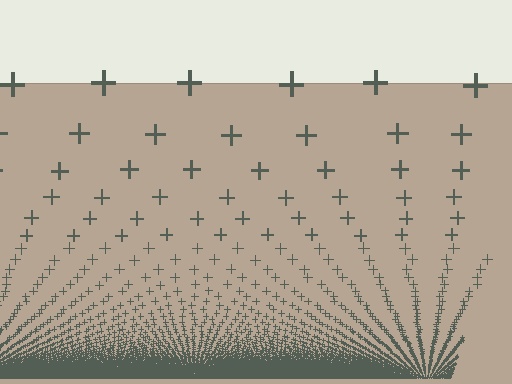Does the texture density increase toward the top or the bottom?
Density increases toward the bottom.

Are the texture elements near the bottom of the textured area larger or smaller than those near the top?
Smaller. The gradient is inverted — elements near the bottom are smaller and denser.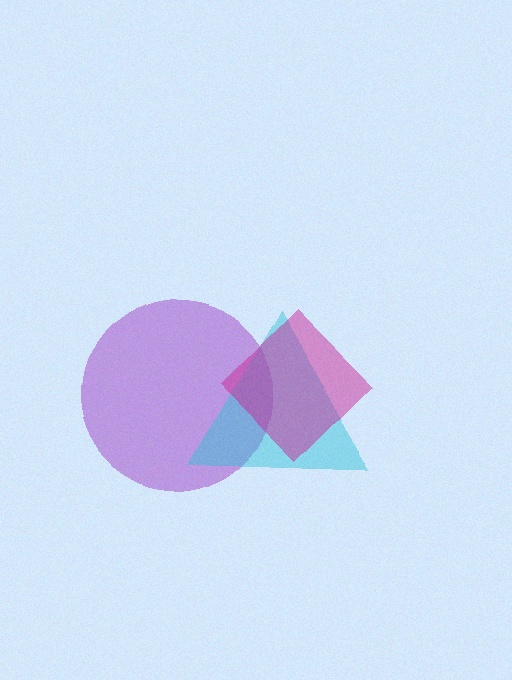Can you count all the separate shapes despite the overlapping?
Yes, there are 3 separate shapes.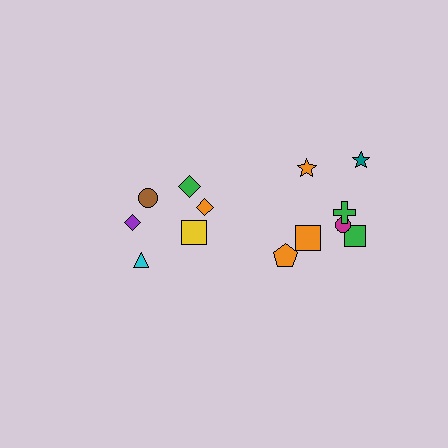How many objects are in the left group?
There are 5 objects.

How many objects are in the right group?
There are 8 objects.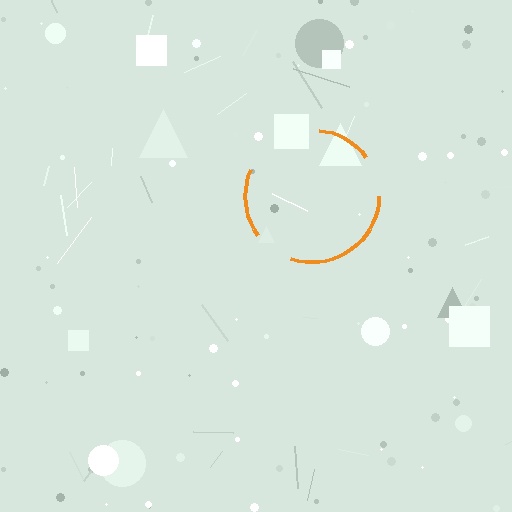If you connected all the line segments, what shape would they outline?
They would outline a circle.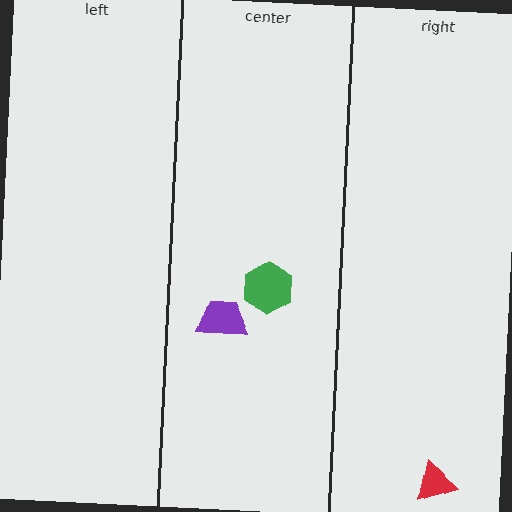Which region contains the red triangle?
The right region.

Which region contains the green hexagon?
The center region.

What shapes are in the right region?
The red triangle.